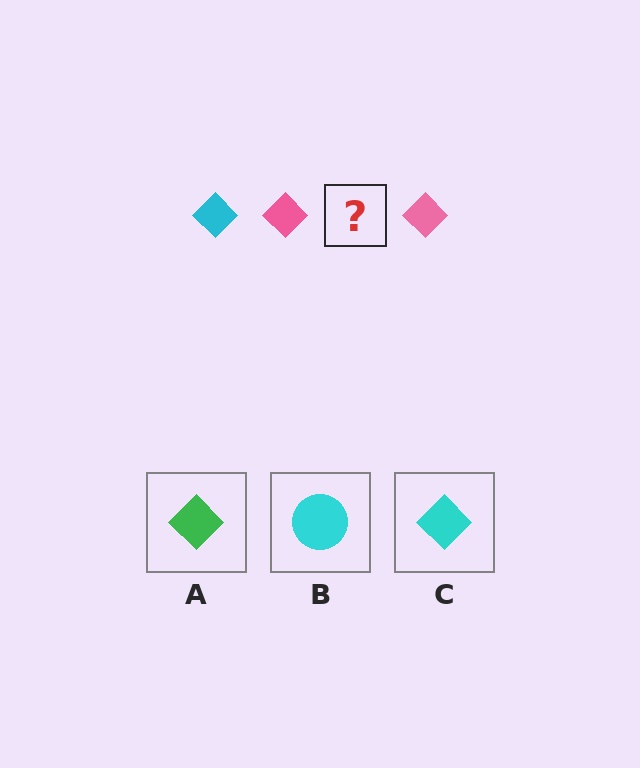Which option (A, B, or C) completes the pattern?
C.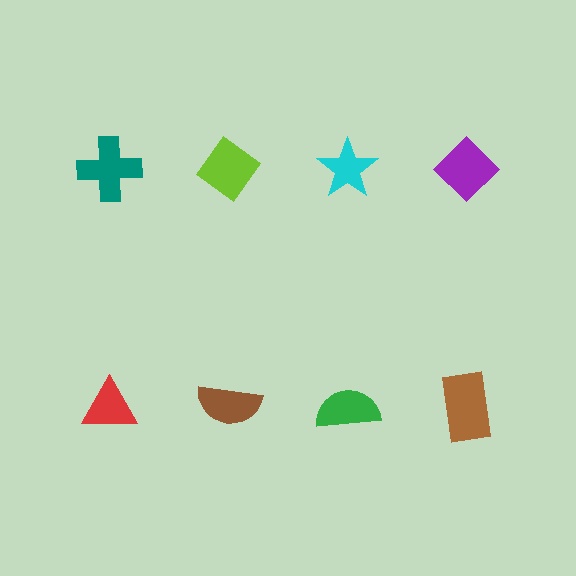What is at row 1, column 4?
A purple diamond.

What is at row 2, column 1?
A red triangle.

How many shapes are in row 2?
4 shapes.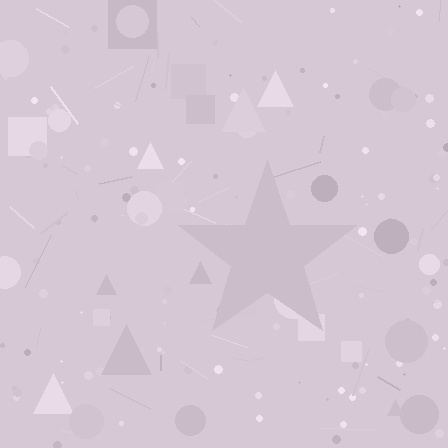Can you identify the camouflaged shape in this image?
The camouflaged shape is a star.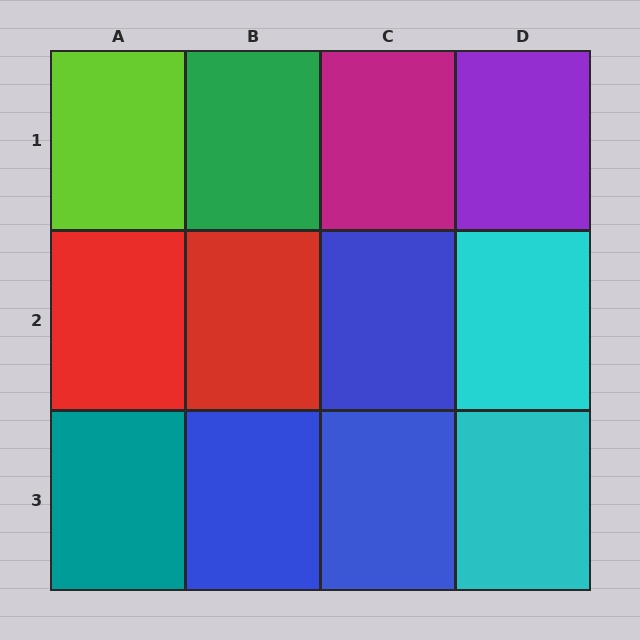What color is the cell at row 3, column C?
Blue.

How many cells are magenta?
1 cell is magenta.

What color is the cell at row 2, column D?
Cyan.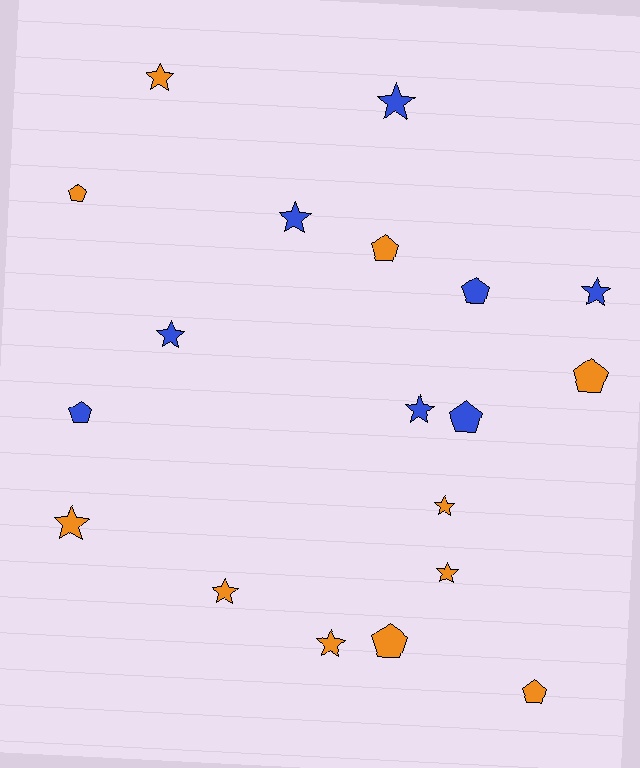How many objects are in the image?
There are 19 objects.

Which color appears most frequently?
Orange, with 11 objects.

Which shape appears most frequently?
Star, with 11 objects.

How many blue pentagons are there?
There are 3 blue pentagons.